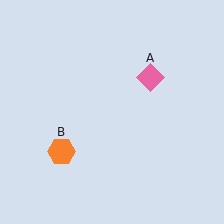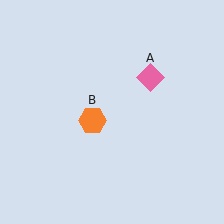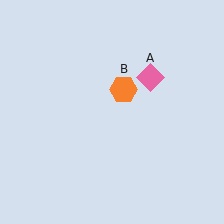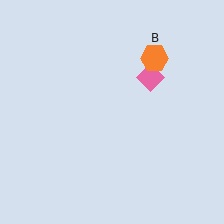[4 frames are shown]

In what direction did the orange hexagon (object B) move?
The orange hexagon (object B) moved up and to the right.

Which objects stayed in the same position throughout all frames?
Pink diamond (object A) remained stationary.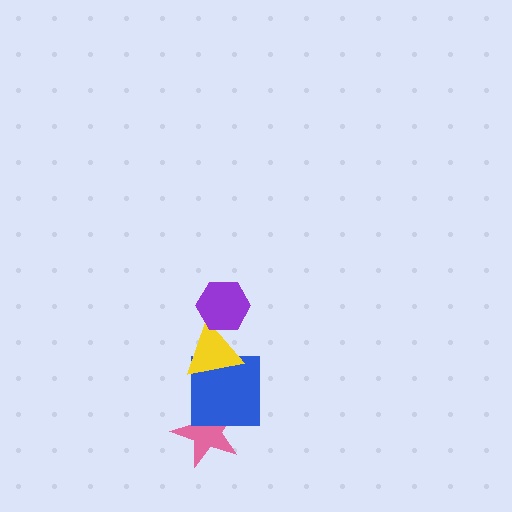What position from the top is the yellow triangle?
The yellow triangle is 2nd from the top.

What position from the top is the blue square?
The blue square is 3rd from the top.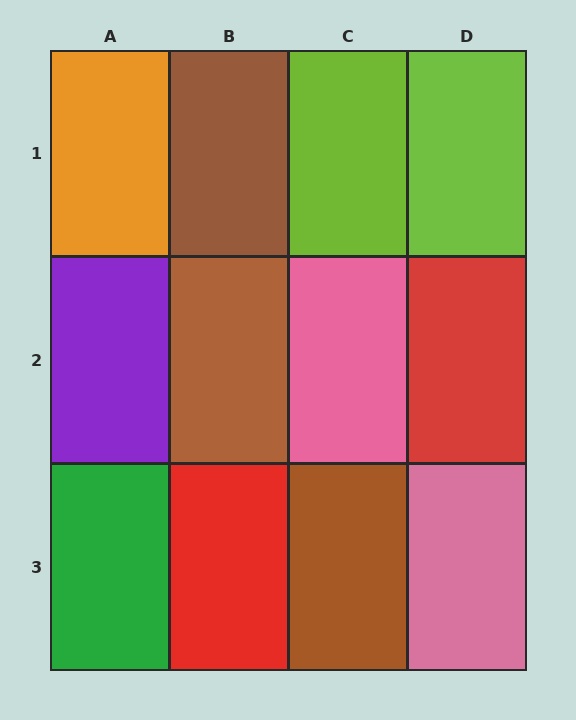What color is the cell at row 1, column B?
Brown.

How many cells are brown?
3 cells are brown.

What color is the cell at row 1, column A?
Orange.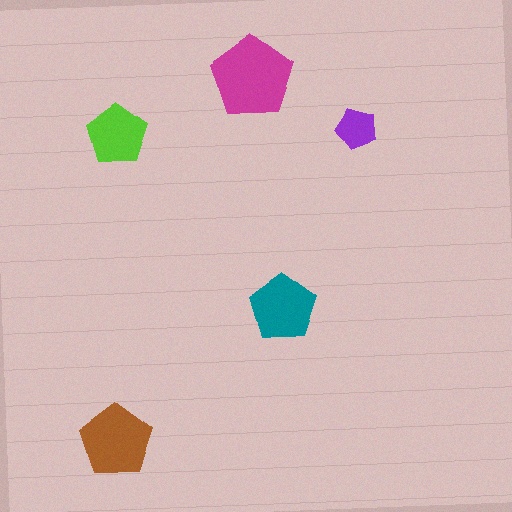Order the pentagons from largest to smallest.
the magenta one, the brown one, the teal one, the lime one, the purple one.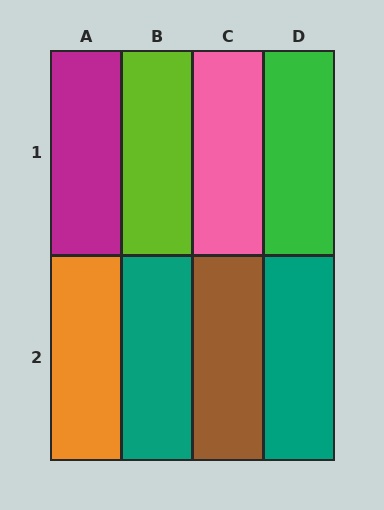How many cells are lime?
1 cell is lime.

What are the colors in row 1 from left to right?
Magenta, lime, pink, green.